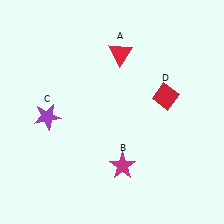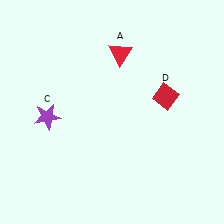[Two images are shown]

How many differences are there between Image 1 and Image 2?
There is 1 difference between the two images.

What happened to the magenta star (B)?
The magenta star (B) was removed in Image 2. It was in the bottom-right area of Image 1.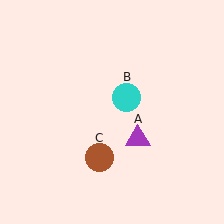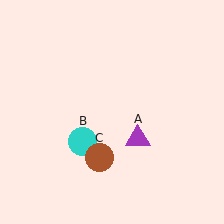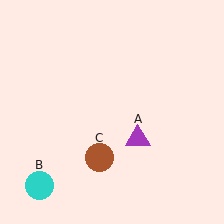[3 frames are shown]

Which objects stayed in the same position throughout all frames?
Purple triangle (object A) and brown circle (object C) remained stationary.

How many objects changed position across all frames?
1 object changed position: cyan circle (object B).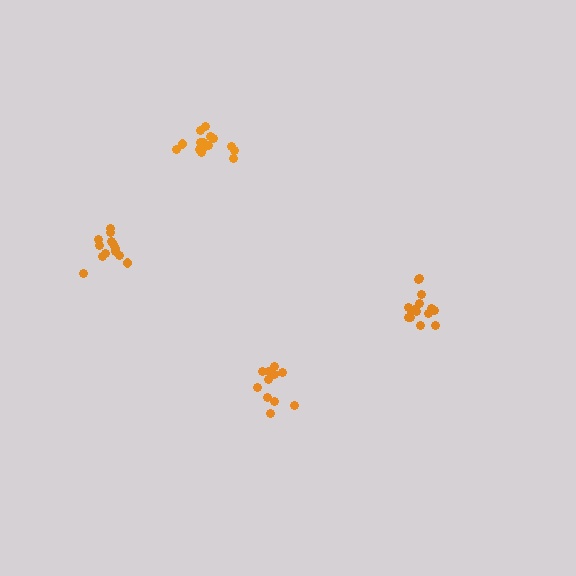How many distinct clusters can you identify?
There are 4 distinct clusters.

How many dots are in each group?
Group 1: 11 dots, Group 2: 15 dots, Group 3: 13 dots, Group 4: 16 dots (55 total).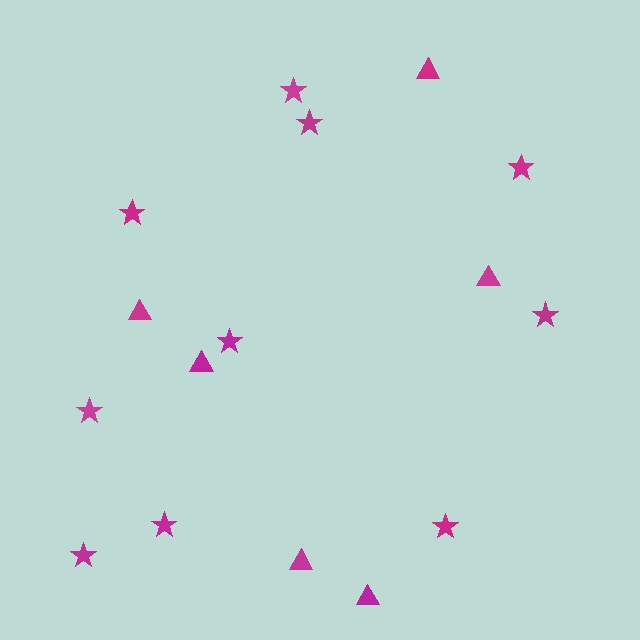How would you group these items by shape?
There are 2 groups: one group of stars (10) and one group of triangles (6).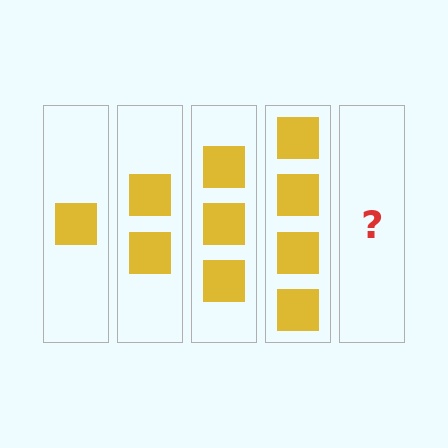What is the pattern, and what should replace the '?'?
The pattern is that each step adds one more square. The '?' should be 5 squares.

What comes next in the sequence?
The next element should be 5 squares.